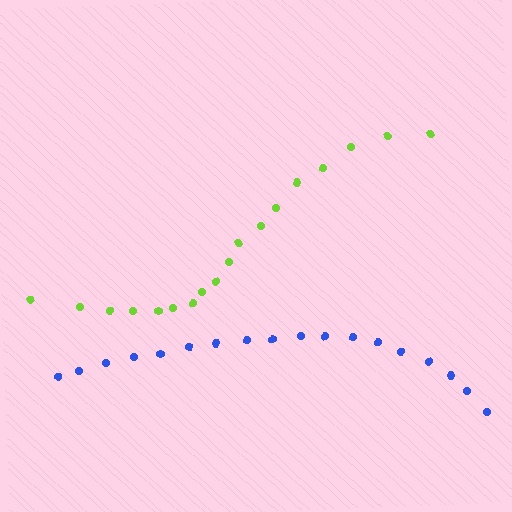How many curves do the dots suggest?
There are 2 distinct paths.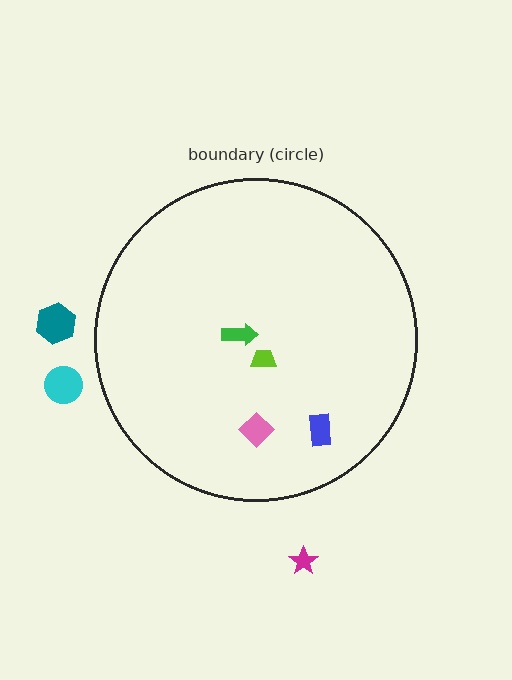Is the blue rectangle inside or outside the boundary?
Inside.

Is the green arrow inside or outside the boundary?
Inside.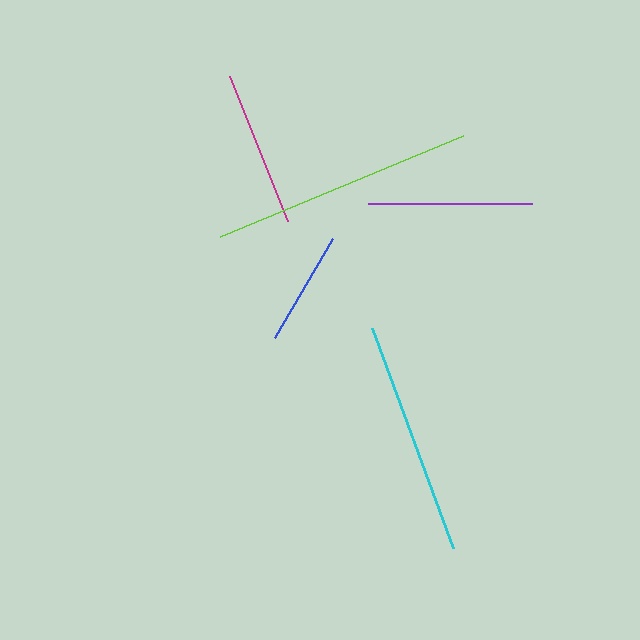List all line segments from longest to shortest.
From longest to shortest: lime, cyan, purple, magenta, blue.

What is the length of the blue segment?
The blue segment is approximately 114 pixels long.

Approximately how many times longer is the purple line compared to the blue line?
The purple line is approximately 1.4 times the length of the blue line.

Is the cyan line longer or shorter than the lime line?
The lime line is longer than the cyan line.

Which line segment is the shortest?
The blue line is the shortest at approximately 114 pixels.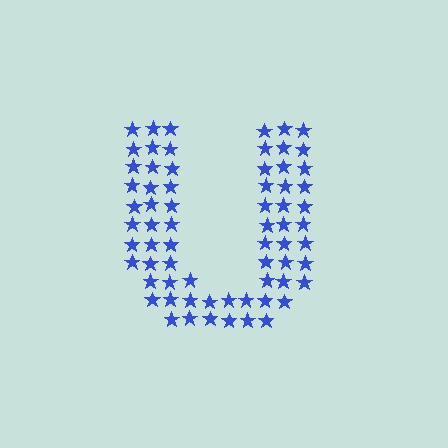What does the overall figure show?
The overall figure shows the letter U.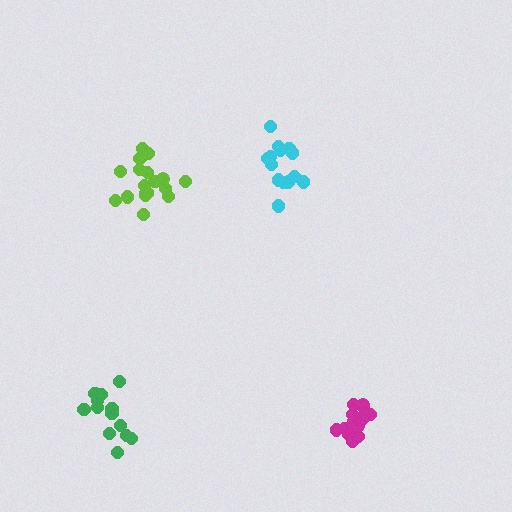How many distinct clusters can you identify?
There are 4 distinct clusters.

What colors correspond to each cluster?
The clusters are colored: green, lime, cyan, magenta.